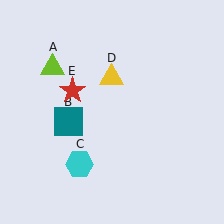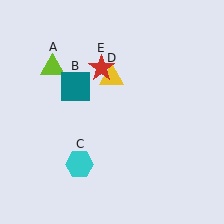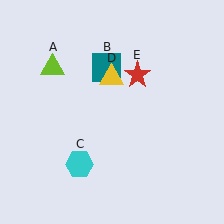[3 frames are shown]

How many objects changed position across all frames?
2 objects changed position: teal square (object B), red star (object E).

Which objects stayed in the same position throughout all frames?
Lime triangle (object A) and cyan hexagon (object C) and yellow triangle (object D) remained stationary.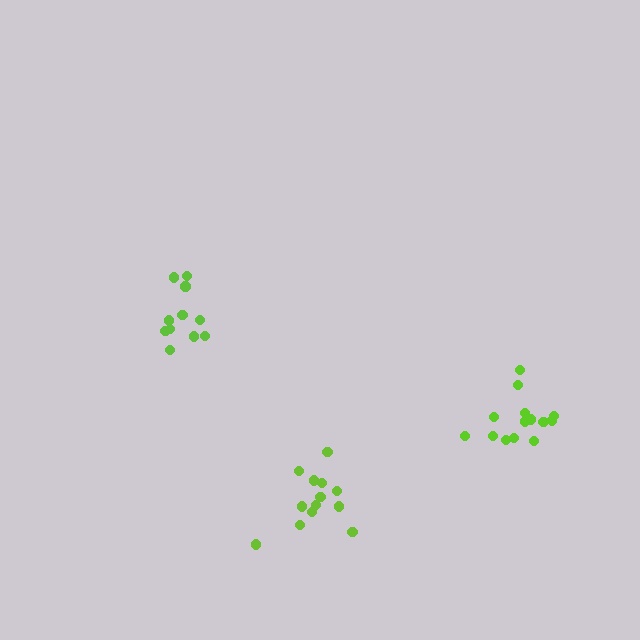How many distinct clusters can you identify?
There are 3 distinct clusters.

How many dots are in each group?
Group 1: 13 dots, Group 2: 11 dots, Group 3: 14 dots (38 total).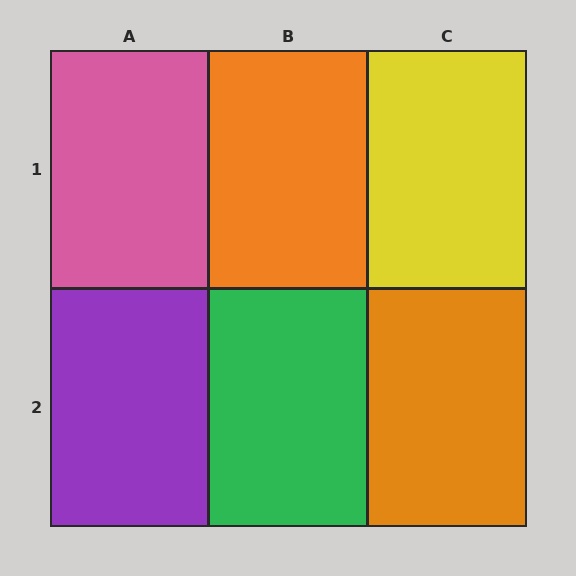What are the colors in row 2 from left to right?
Purple, green, orange.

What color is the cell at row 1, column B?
Orange.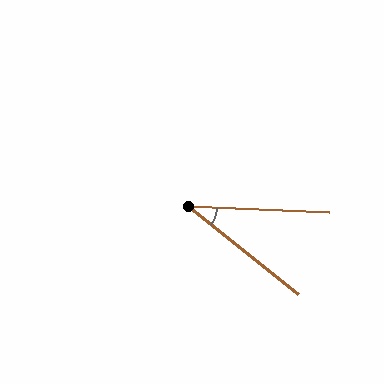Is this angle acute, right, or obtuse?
It is acute.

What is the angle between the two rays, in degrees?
Approximately 36 degrees.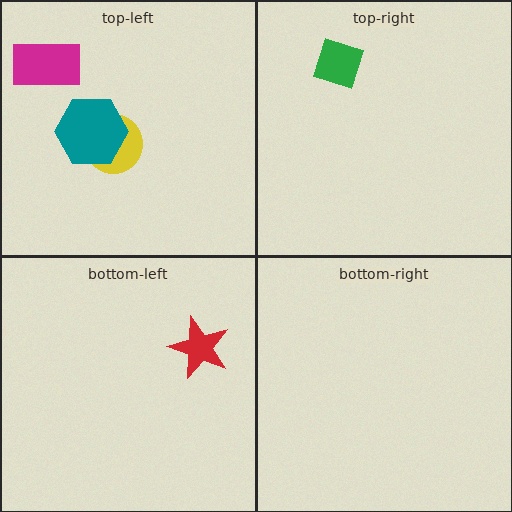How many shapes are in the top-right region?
1.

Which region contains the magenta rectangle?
The top-left region.